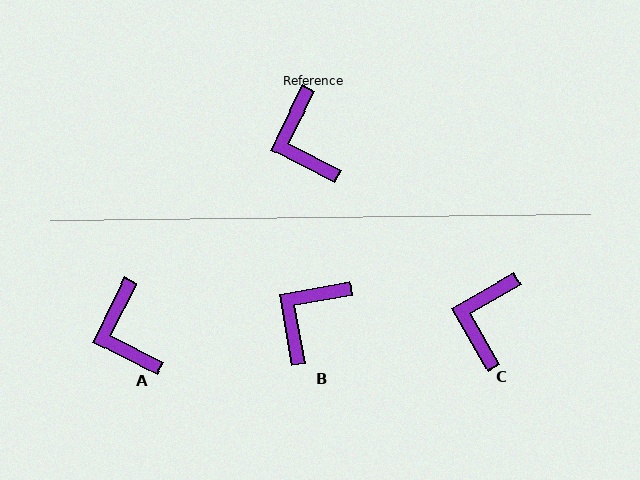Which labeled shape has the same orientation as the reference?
A.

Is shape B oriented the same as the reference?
No, it is off by about 53 degrees.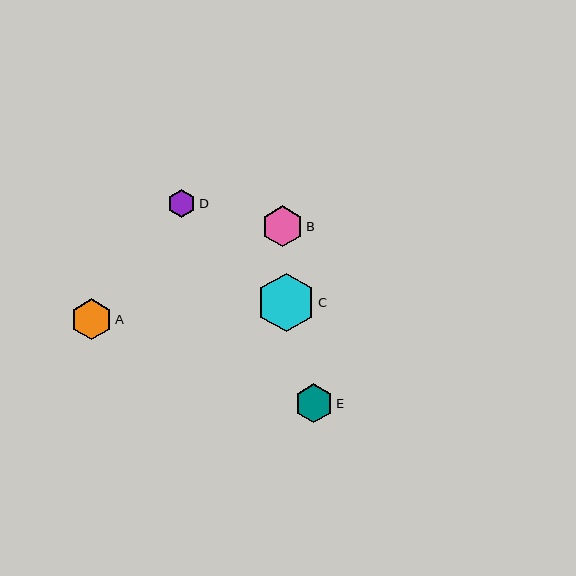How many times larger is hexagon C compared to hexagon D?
Hexagon C is approximately 2.1 times the size of hexagon D.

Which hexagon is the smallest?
Hexagon D is the smallest with a size of approximately 28 pixels.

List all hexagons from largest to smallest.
From largest to smallest: C, A, B, E, D.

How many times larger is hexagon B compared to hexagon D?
Hexagon B is approximately 1.4 times the size of hexagon D.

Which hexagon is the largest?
Hexagon C is the largest with a size of approximately 58 pixels.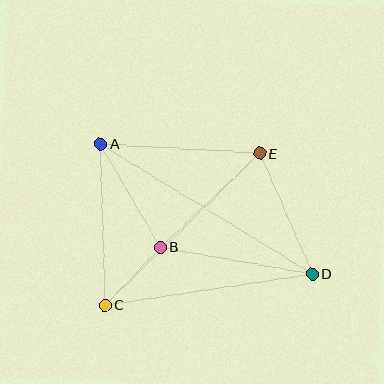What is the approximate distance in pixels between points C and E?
The distance between C and E is approximately 217 pixels.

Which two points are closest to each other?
Points B and C are closest to each other.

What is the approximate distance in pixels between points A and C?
The distance between A and C is approximately 161 pixels.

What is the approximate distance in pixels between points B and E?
The distance between B and E is approximately 137 pixels.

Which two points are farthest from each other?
Points A and D are farthest from each other.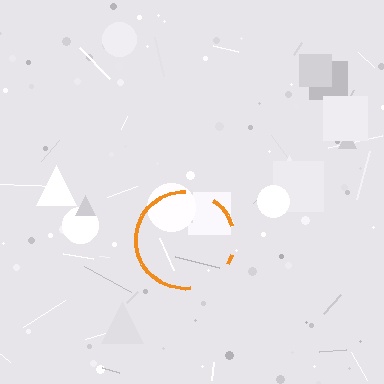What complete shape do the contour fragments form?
The contour fragments form a circle.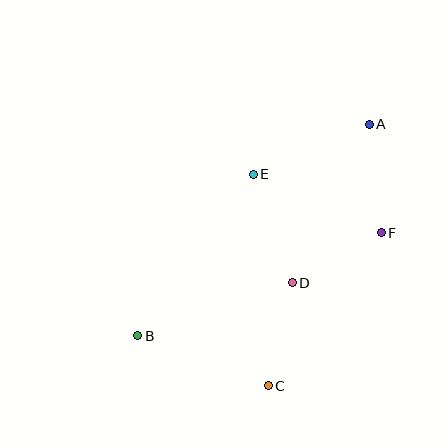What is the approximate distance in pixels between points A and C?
The distance between A and C is approximately 280 pixels.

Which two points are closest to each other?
Points D and F are closest to each other.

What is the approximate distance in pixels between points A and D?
The distance between A and D is approximately 176 pixels.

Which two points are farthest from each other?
Points A and B are farthest from each other.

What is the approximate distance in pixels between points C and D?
The distance between C and D is approximately 105 pixels.